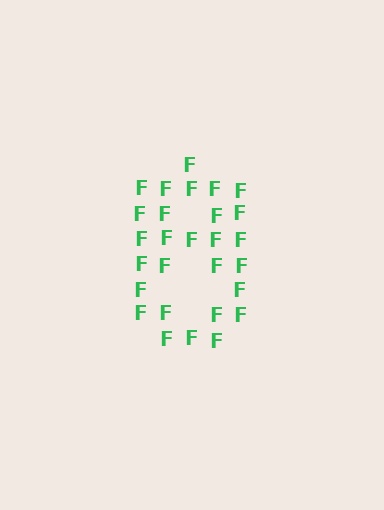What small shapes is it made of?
It is made of small letter F's.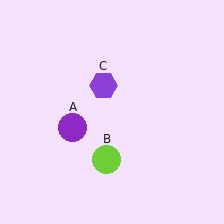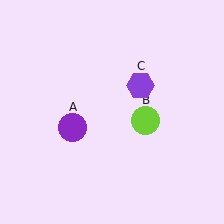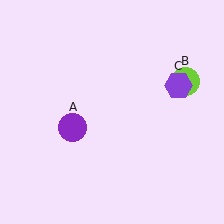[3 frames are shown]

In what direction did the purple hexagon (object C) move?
The purple hexagon (object C) moved right.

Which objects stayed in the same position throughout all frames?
Purple circle (object A) remained stationary.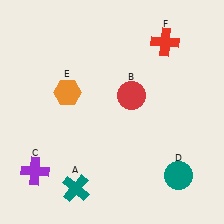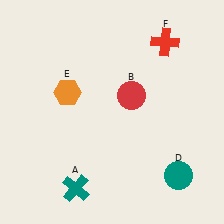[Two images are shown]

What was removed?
The purple cross (C) was removed in Image 2.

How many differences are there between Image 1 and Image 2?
There is 1 difference between the two images.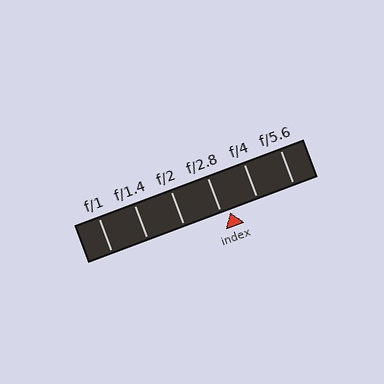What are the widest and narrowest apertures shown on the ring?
The widest aperture shown is f/1 and the narrowest is f/5.6.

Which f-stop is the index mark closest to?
The index mark is closest to f/2.8.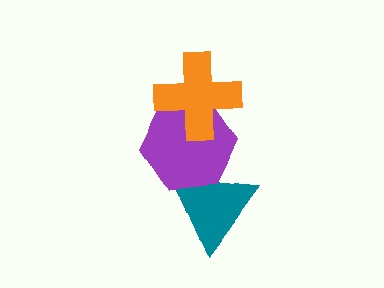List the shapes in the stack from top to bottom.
From top to bottom: the orange cross, the purple hexagon, the teal triangle.